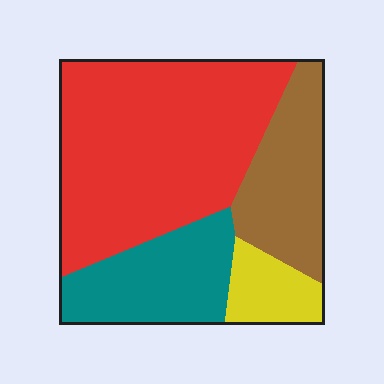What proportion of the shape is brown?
Brown takes up less than a quarter of the shape.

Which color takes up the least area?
Yellow, at roughly 10%.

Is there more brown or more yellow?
Brown.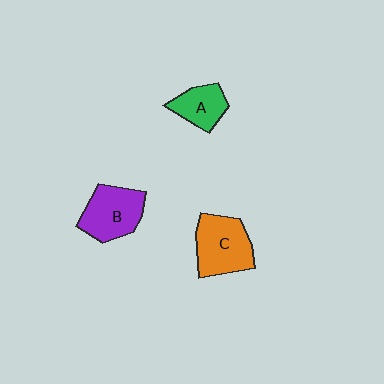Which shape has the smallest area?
Shape A (green).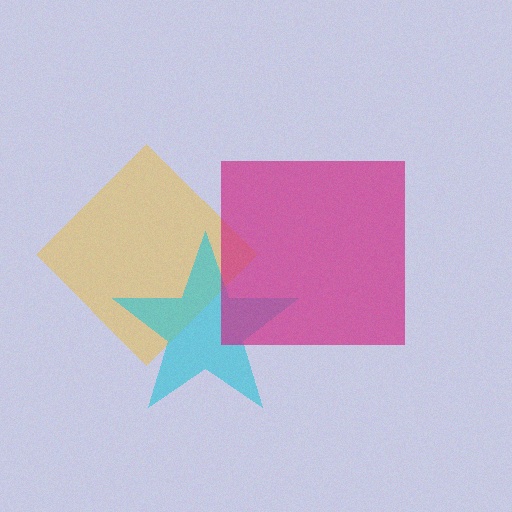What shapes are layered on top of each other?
The layered shapes are: a yellow diamond, a cyan star, a magenta square.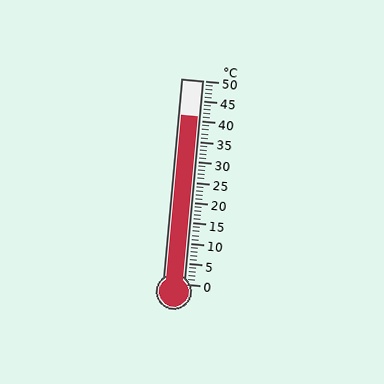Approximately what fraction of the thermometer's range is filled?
The thermometer is filled to approximately 80% of its range.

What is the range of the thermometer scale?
The thermometer scale ranges from 0°C to 50°C.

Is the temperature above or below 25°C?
The temperature is above 25°C.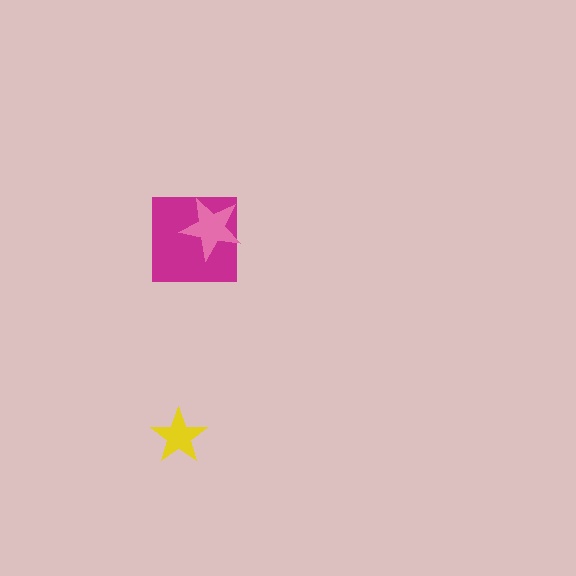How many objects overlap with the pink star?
1 object overlaps with the pink star.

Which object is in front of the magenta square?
The pink star is in front of the magenta square.